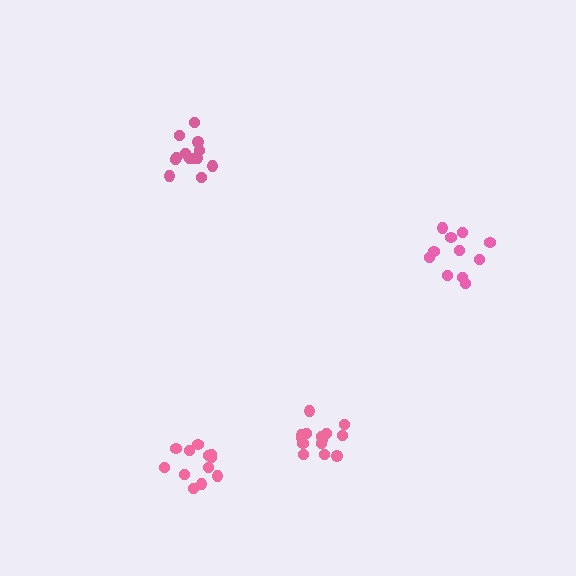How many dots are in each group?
Group 1: 13 dots, Group 2: 12 dots, Group 3: 14 dots, Group 4: 11 dots (50 total).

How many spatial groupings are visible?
There are 4 spatial groupings.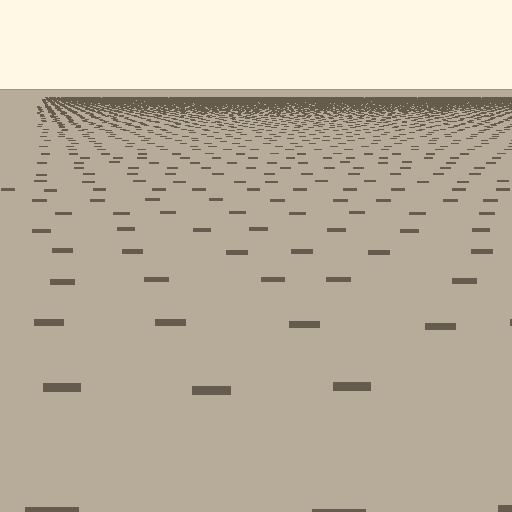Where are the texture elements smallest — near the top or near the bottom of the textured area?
Near the top.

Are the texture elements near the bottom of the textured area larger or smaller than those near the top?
Larger. Near the bottom, elements are closer to the viewer and appear at a bigger on-screen size.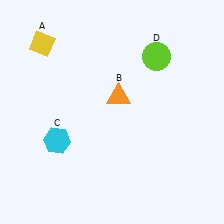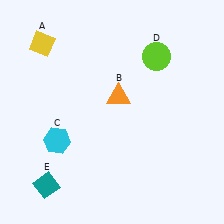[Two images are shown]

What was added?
A teal diamond (E) was added in Image 2.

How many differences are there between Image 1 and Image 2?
There is 1 difference between the two images.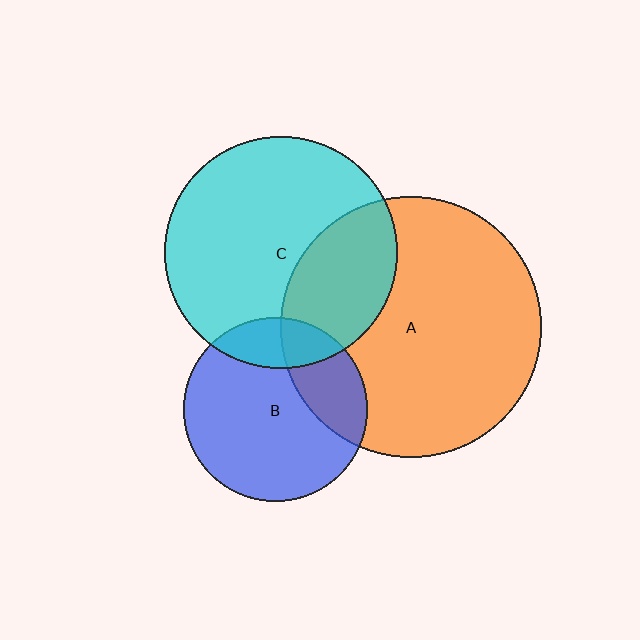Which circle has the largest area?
Circle A (orange).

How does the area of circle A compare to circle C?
Approximately 1.3 times.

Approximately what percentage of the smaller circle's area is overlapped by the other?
Approximately 30%.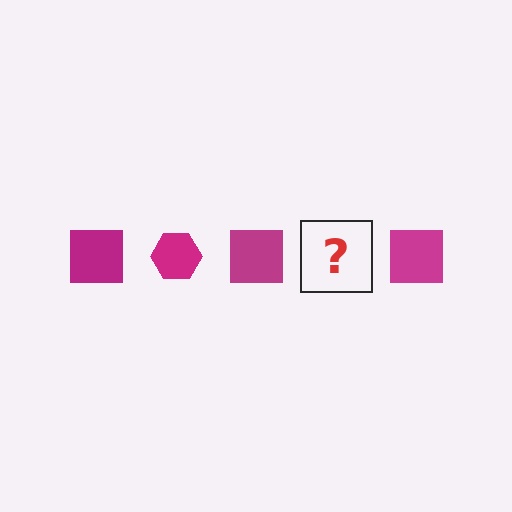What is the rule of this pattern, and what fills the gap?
The rule is that the pattern cycles through square, hexagon shapes in magenta. The gap should be filled with a magenta hexagon.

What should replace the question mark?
The question mark should be replaced with a magenta hexagon.